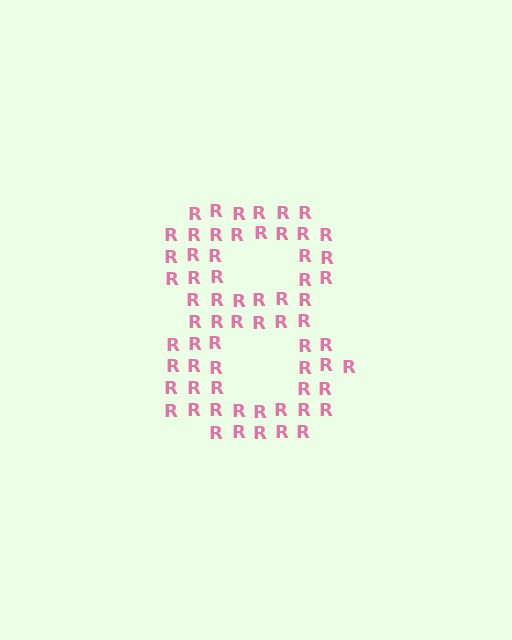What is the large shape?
The large shape is the digit 8.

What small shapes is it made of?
It is made of small letter R's.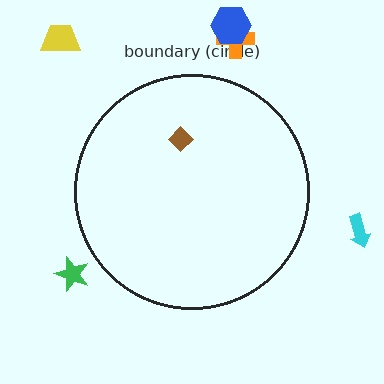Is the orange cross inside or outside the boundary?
Outside.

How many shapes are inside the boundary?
1 inside, 5 outside.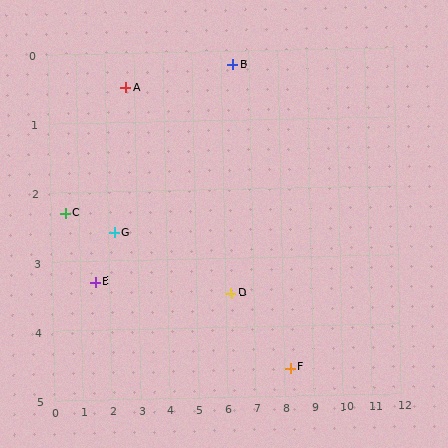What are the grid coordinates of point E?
Point E is at approximately (1.5, 3.3).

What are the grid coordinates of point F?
Point F is at approximately (8.2, 4.6).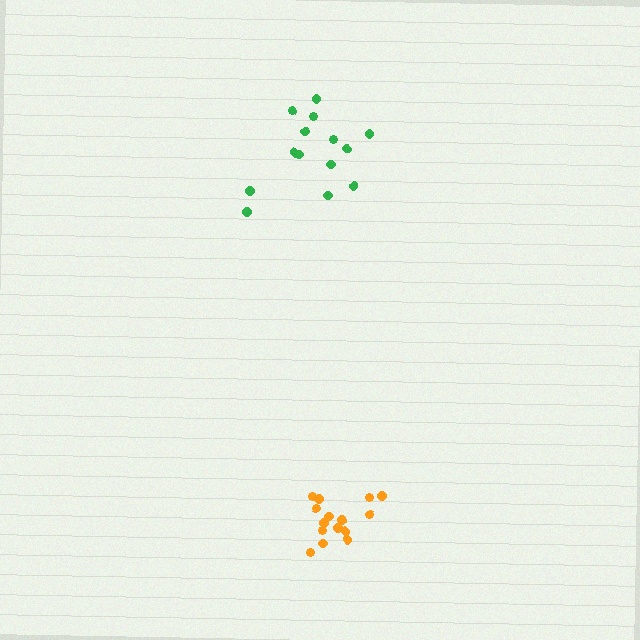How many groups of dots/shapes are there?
There are 2 groups.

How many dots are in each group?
Group 1: 16 dots, Group 2: 14 dots (30 total).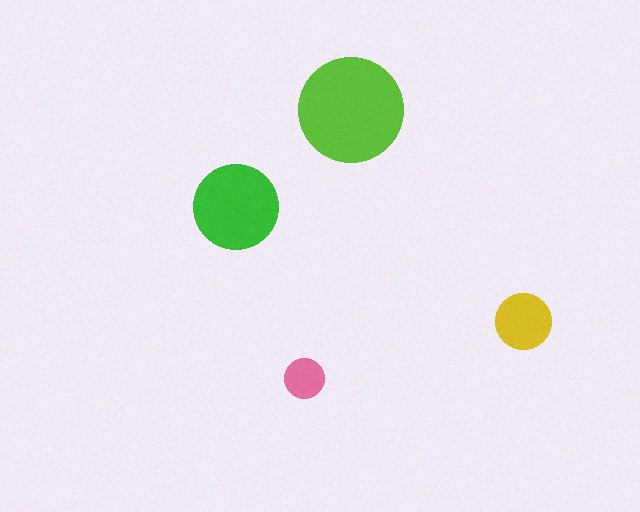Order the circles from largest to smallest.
the lime one, the green one, the yellow one, the pink one.